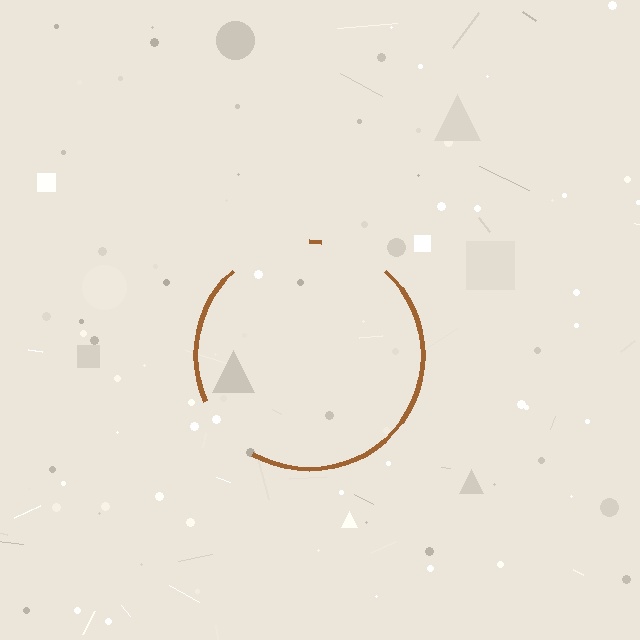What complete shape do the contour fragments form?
The contour fragments form a circle.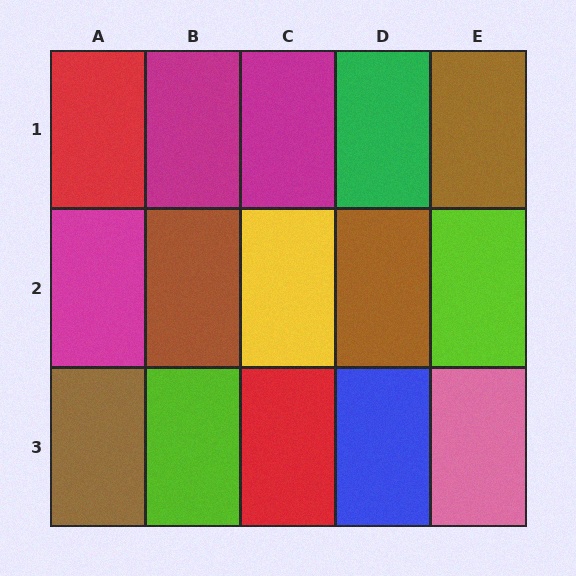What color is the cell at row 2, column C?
Yellow.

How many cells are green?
1 cell is green.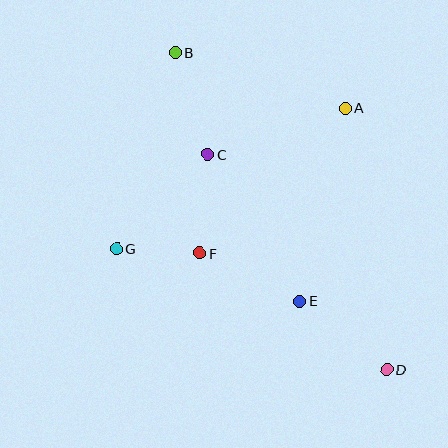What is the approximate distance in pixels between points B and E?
The distance between B and E is approximately 278 pixels.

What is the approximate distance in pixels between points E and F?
The distance between E and F is approximately 111 pixels.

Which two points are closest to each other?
Points F and G are closest to each other.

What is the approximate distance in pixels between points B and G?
The distance between B and G is approximately 204 pixels.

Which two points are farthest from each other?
Points B and D are farthest from each other.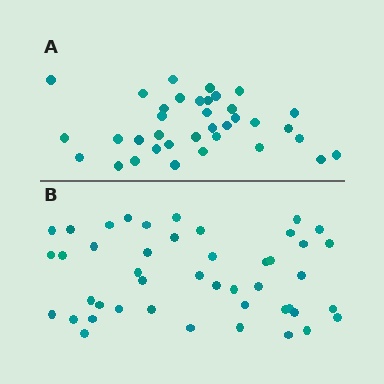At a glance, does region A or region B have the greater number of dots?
Region B (the bottom region) has more dots.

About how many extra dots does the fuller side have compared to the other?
Region B has roughly 8 or so more dots than region A.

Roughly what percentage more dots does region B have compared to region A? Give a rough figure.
About 25% more.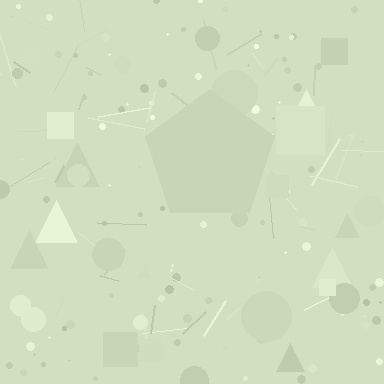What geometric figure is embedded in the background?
A pentagon is embedded in the background.